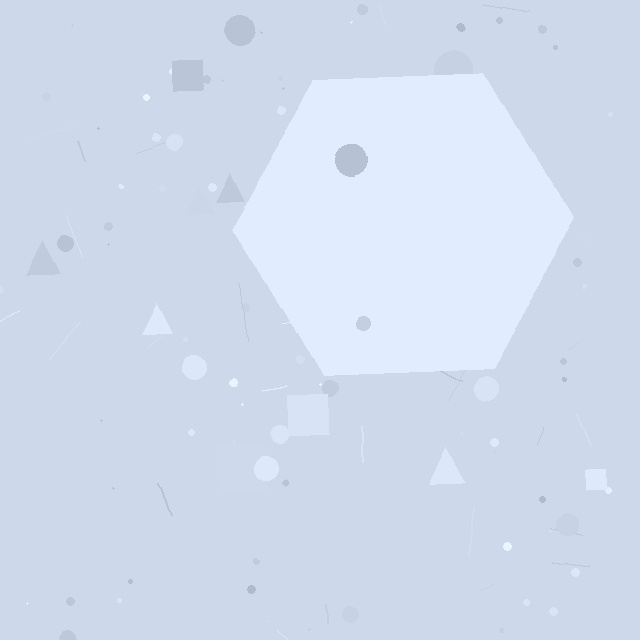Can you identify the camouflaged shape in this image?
The camouflaged shape is a hexagon.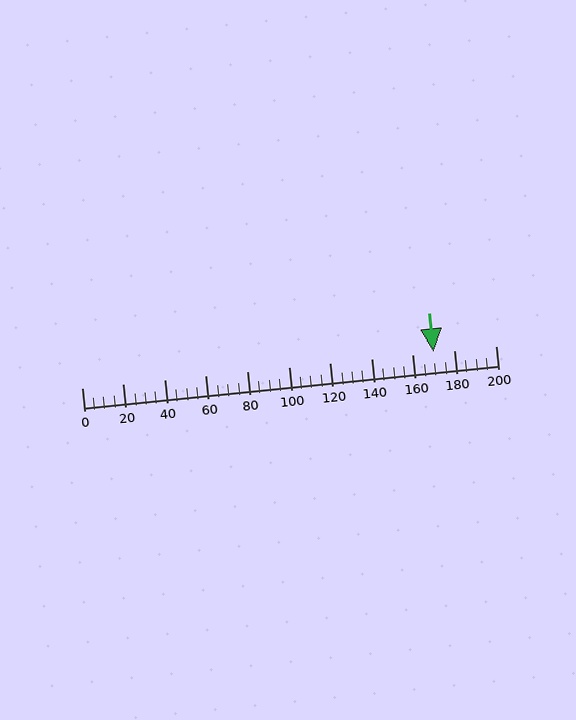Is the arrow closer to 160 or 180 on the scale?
The arrow is closer to 180.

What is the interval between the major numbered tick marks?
The major tick marks are spaced 20 units apart.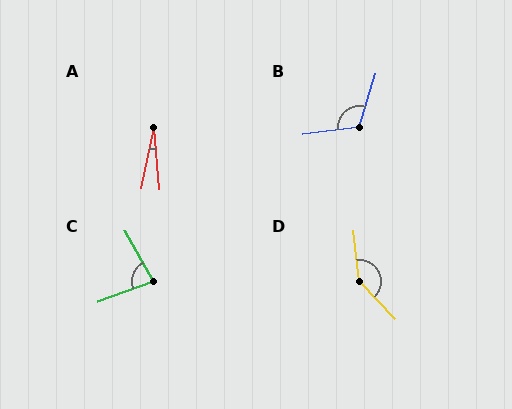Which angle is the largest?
D, at approximately 141 degrees.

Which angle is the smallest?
A, at approximately 17 degrees.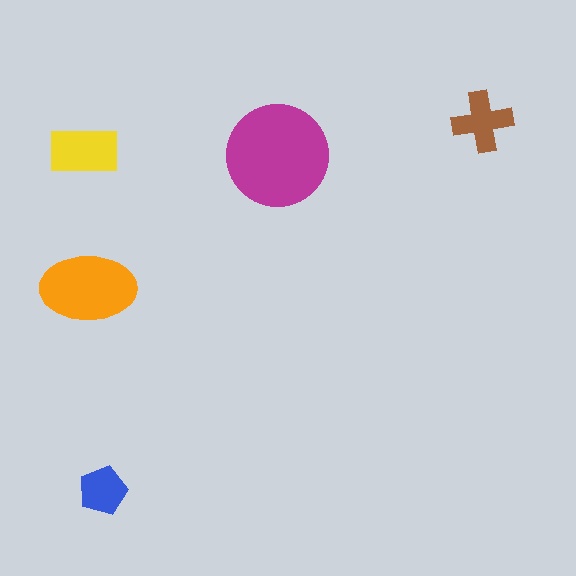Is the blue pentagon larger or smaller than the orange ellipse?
Smaller.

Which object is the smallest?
The blue pentagon.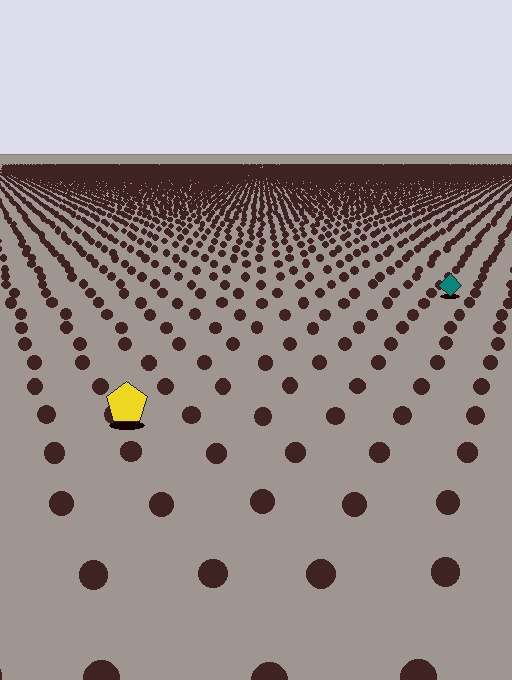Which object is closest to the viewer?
The yellow pentagon is closest. The texture marks near it are larger and more spread out.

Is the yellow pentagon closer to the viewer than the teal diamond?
Yes. The yellow pentagon is closer — you can tell from the texture gradient: the ground texture is coarser near it.